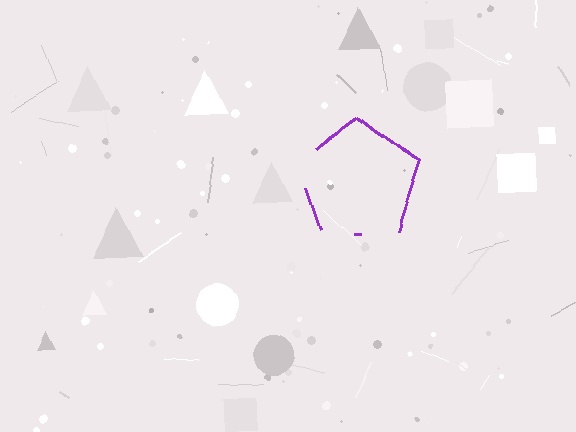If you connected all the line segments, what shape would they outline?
They would outline a pentagon.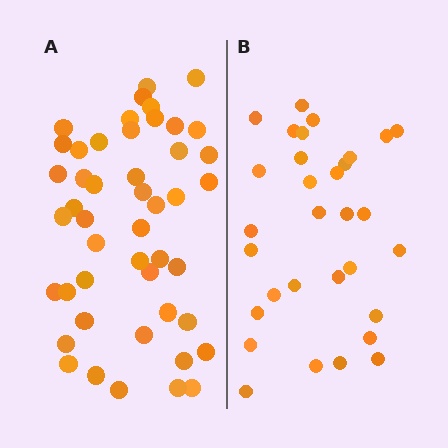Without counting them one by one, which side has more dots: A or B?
Region A (the left region) has more dots.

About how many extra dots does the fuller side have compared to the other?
Region A has approximately 15 more dots than region B.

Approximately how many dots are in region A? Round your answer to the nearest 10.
About 50 dots. (The exact count is 47, which rounds to 50.)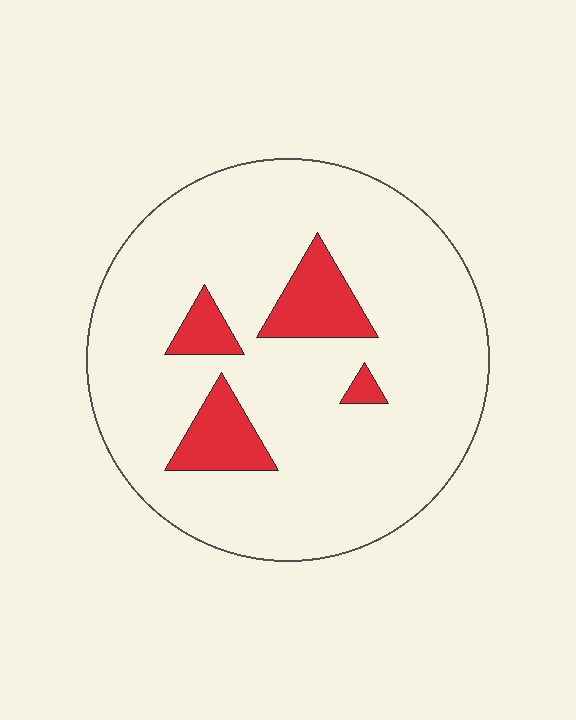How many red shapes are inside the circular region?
4.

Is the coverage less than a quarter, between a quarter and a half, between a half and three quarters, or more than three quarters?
Less than a quarter.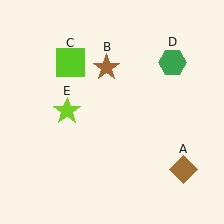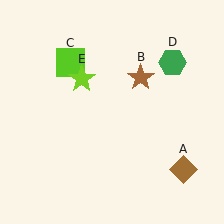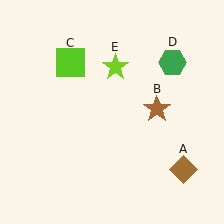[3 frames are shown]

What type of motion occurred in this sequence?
The brown star (object B), lime star (object E) rotated clockwise around the center of the scene.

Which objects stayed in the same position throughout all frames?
Brown diamond (object A) and lime square (object C) and green hexagon (object D) remained stationary.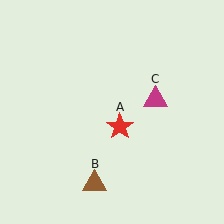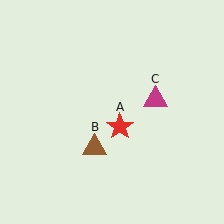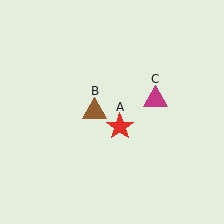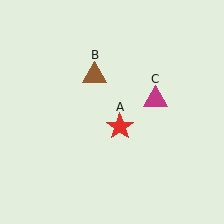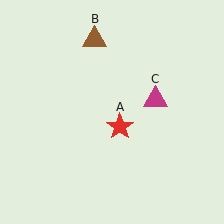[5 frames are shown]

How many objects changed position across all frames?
1 object changed position: brown triangle (object B).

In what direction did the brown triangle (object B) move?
The brown triangle (object B) moved up.